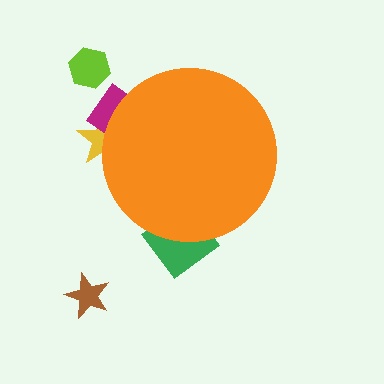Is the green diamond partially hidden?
Yes, the green diamond is partially hidden behind the orange circle.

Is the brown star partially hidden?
No, the brown star is fully visible.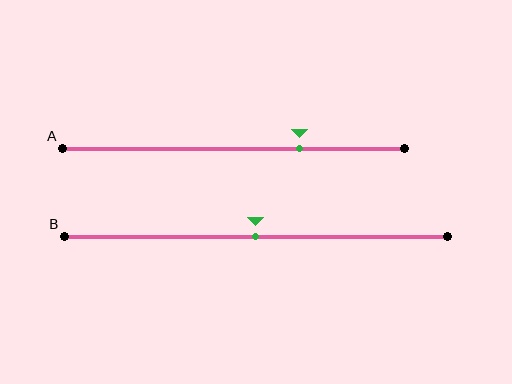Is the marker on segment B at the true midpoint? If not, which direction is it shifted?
Yes, the marker on segment B is at the true midpoint.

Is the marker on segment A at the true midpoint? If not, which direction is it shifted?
No, the marker on segment A is shifted to the right by about 19% of the segment length.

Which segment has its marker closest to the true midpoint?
Segment B has its marker closest to the true midpoint.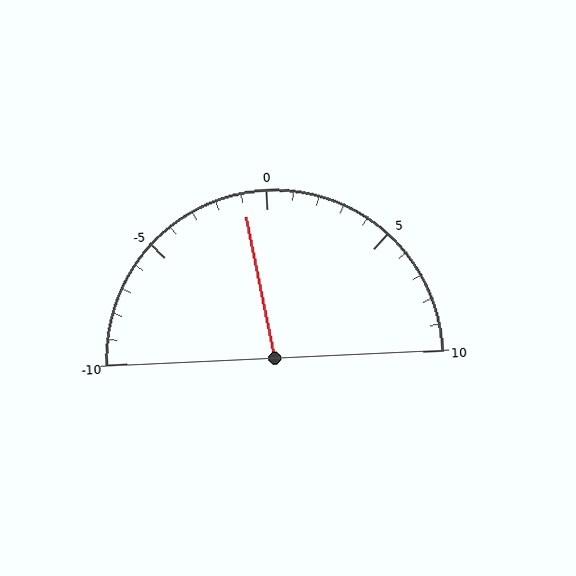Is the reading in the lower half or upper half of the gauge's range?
The reading is in the lower half of the range (-10 to 10).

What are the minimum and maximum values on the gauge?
The gauge ranges from -10 to 10.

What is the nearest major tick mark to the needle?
The nearest major tick mark is 0.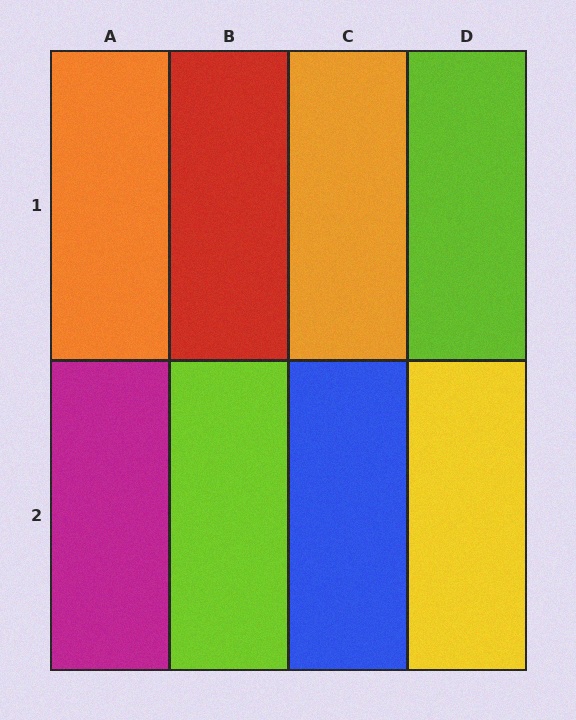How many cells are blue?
1 cell is blue.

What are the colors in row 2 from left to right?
Magenta, lime, blue, yellow.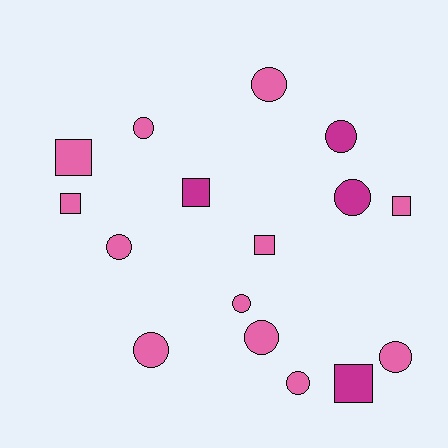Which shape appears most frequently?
Circle, with 10 objects.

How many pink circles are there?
There are 8 pink circles.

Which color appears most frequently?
Pink, with 12 objects.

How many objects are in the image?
There are 16 objects.